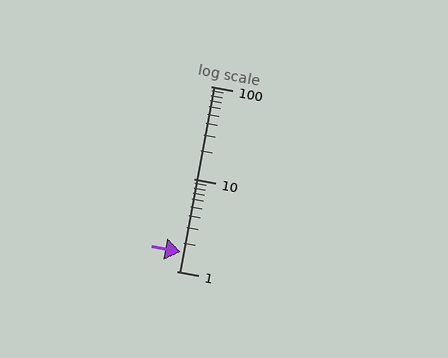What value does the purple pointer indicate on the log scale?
The pointer indicates approximately 1.6.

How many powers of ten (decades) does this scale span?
The scale spans 2 decades, from 1 to 100.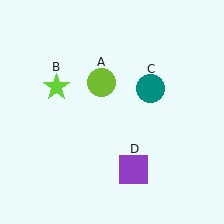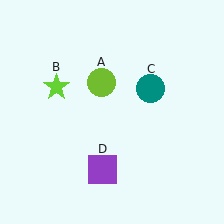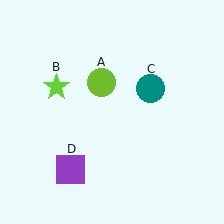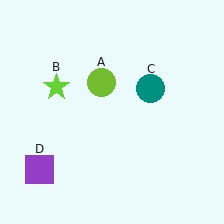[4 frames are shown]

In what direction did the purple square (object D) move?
The purple square (object D) moved left.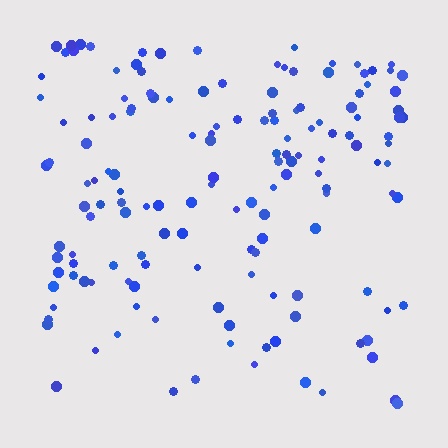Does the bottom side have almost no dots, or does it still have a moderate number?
Still a moderate number, just noticeably fewer than the top.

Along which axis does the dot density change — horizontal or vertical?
Vertical.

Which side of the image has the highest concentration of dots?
The top.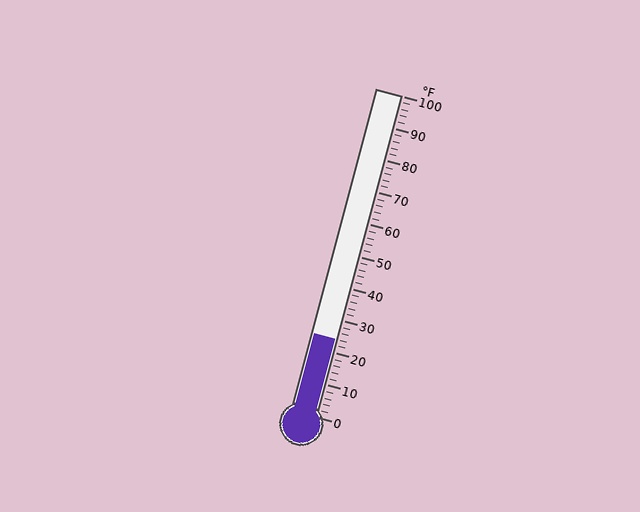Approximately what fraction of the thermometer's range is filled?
The thermometer is filled to approximately 25% of its range.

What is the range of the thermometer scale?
The thermometer scale ranges from 0°F to 100°F.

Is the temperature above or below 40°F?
The temperature is below 40°F.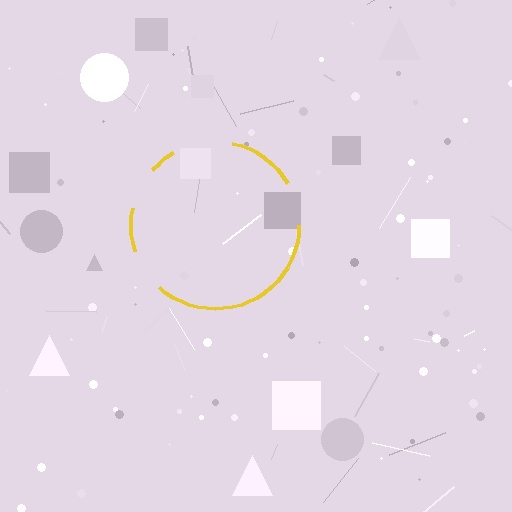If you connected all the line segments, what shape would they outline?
They would outline a circle.